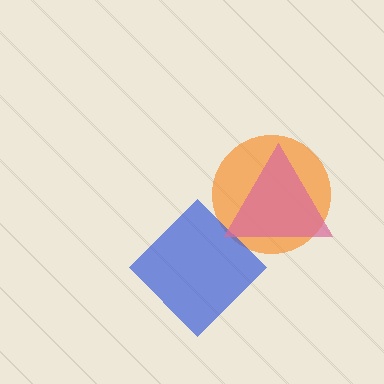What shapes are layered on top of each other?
The layered shapes are: an orange circle, a blue diamond, a pink triangle.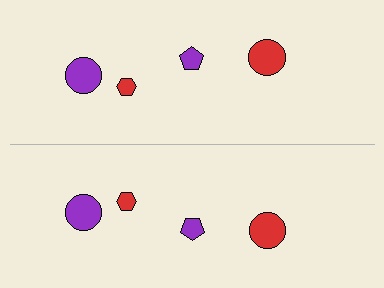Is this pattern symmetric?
Yes, this pattern has bilateral (reflection) symmetry.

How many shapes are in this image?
There are 8 shapes in this image.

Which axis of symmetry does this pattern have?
The pattern has a horizontal axis of symmetry running through the center of the image.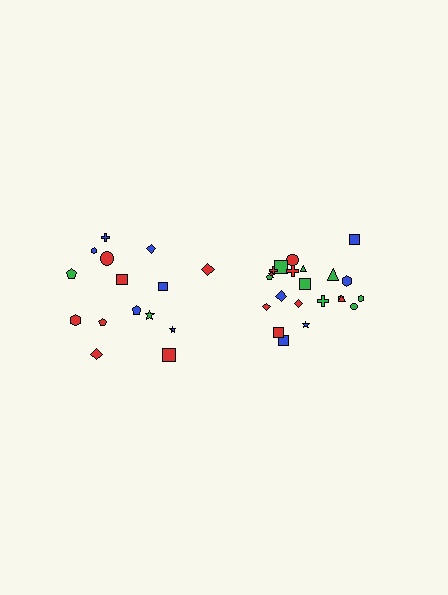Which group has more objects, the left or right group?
The right group.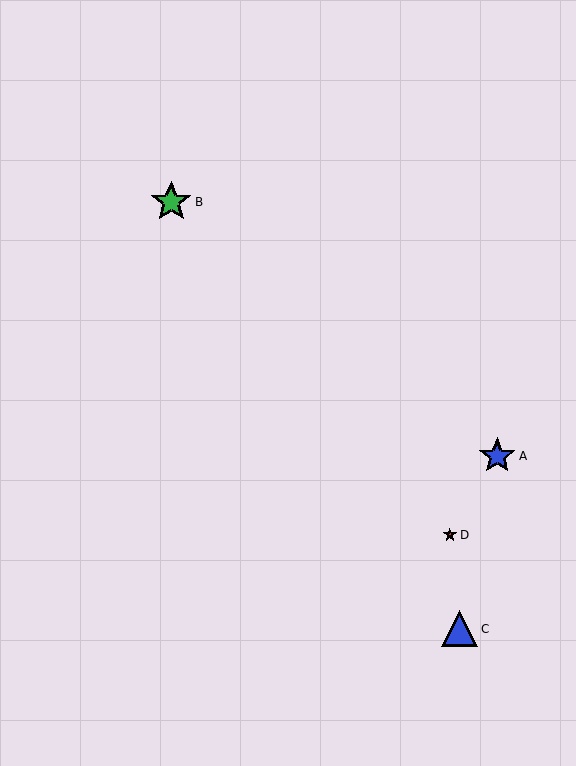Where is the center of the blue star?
The center of the blue star is at (497, 456).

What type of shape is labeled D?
Shape D is a red star.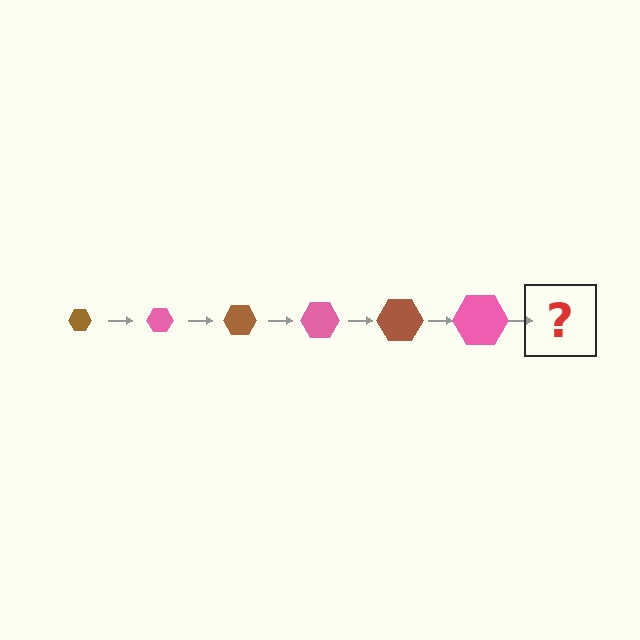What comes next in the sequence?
The next element should be a brown hexagon, larger than the previous one.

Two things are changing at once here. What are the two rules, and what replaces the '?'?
The two rules are that the hexagon grows larger each step and the color cycles through brown and pink. The '?' should be a brown hexagon, larger than the previous one.